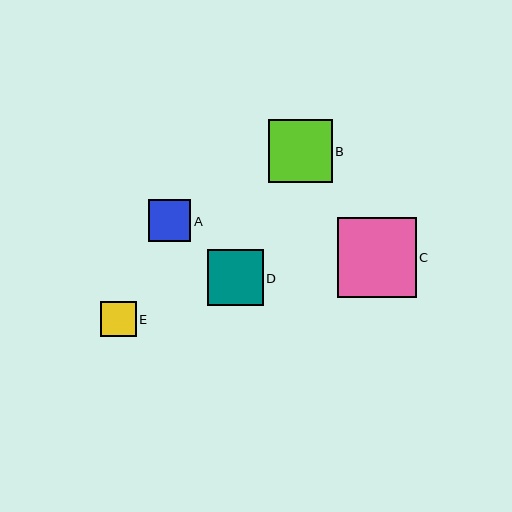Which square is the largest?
Square C is the largest with a size of approximately 79 pixels.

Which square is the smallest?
Square E is the smallest with a size of approximately 36 pixels.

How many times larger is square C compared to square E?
Square C is approximately 2.2 times the size of square E.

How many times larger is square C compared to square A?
Square C is approximately 1.9 times the size of square A.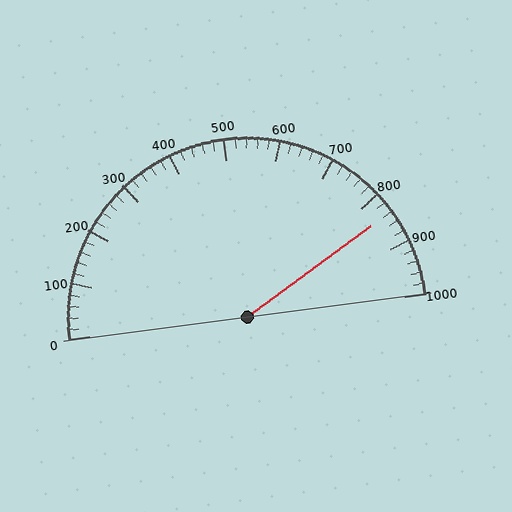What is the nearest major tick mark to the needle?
The nearest major tick mark is 800.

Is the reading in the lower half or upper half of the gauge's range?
The reading is in the upper half of the range (0 to 1000).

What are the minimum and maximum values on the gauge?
The gauge ranges from 0 to 1000.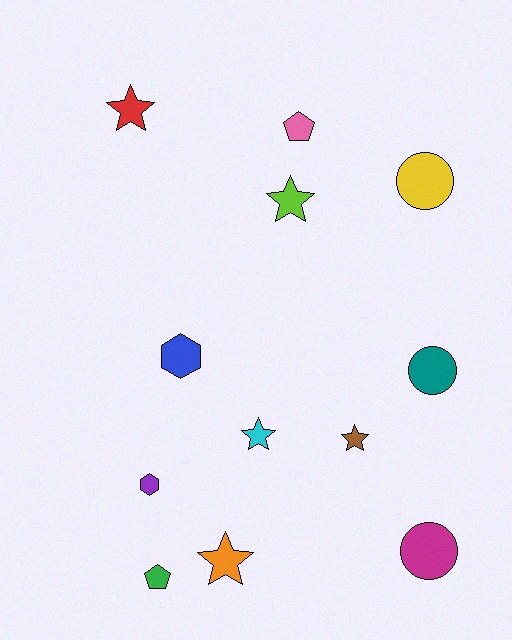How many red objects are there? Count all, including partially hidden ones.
There is 1 red object.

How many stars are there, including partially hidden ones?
There are 5 stars.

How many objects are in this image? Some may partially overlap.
There are 12 objects.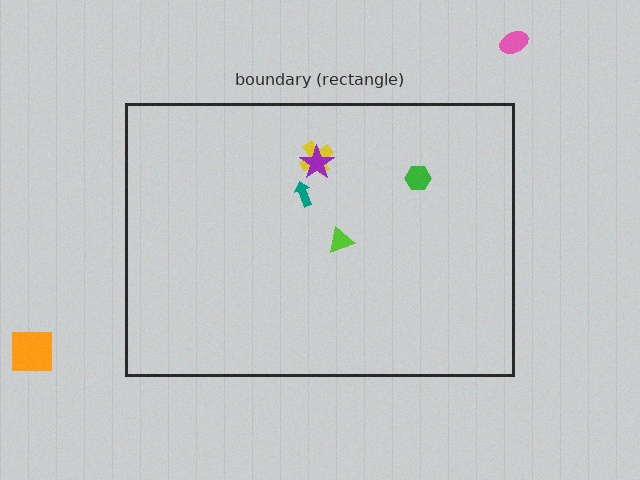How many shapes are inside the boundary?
5 inside, 2 outside.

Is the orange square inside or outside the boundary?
Outside.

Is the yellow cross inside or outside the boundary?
Inside.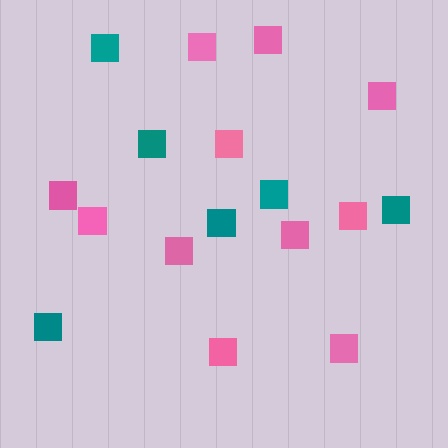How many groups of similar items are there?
There are 2 groups: one group of teal squares (6) and one group of pink squares (11).